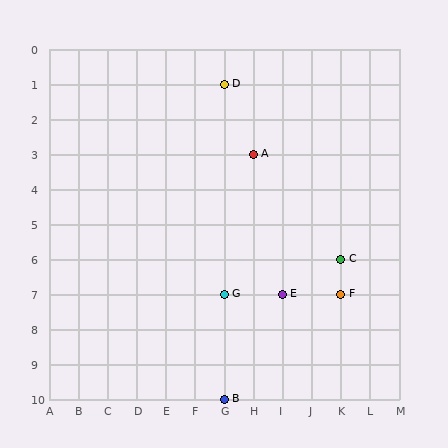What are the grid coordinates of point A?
Point A is at grid coordinates (H, 3).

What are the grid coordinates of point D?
Point D is at grid coordinates (G, 1).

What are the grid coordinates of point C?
Point C is at grid coordinates (K, 6).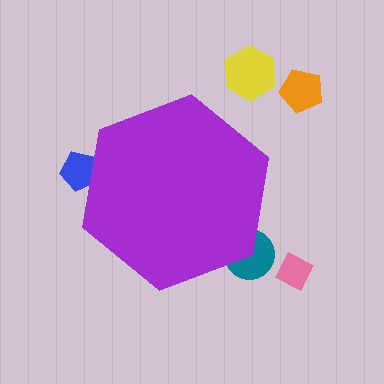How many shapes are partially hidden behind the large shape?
2 shapes are partially hidden.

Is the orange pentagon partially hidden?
No, the orange pentagon is fully visible.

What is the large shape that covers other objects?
A purple hexagon.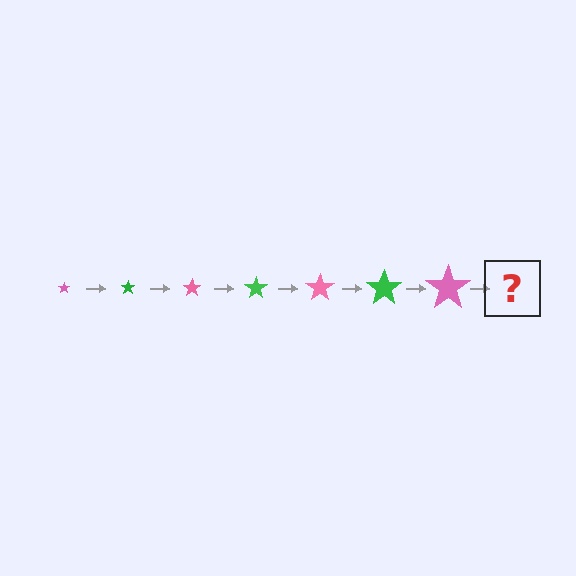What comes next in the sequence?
The next element should be a green star, larger than the previous one.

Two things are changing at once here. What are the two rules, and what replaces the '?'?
The two rules are that the star grows larger each step and the color cycles through pink and green. The '?' should be a green star, larger than the previous one.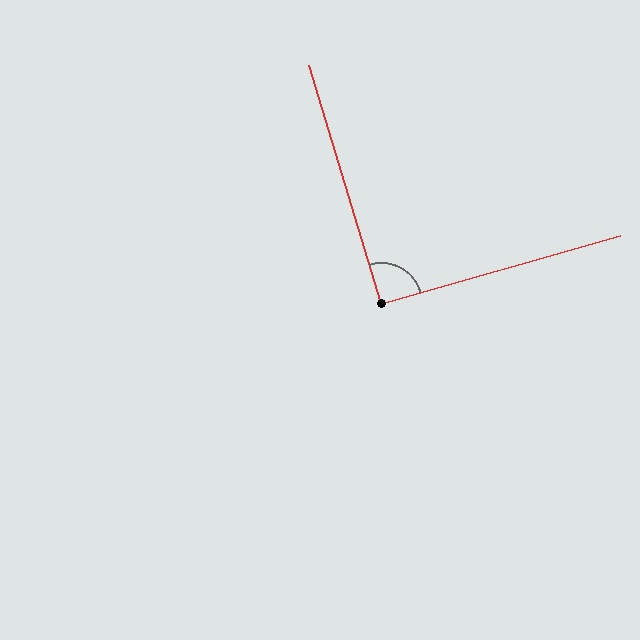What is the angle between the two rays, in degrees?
Approximately 91 degrees.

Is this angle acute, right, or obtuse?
It is approximately a right angle.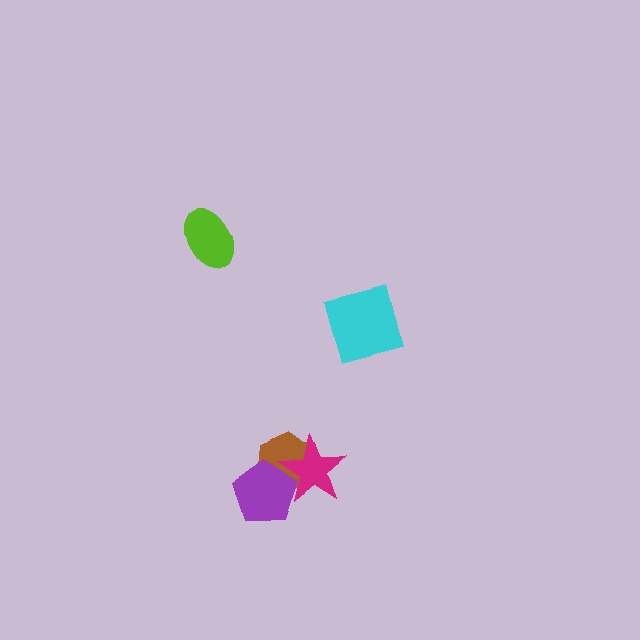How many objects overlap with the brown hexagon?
2 objects overlap with the brown hexagon.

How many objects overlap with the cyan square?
0 objects overlap with the cyan square.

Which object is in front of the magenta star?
The purple pentagon is in front of the magenta star.